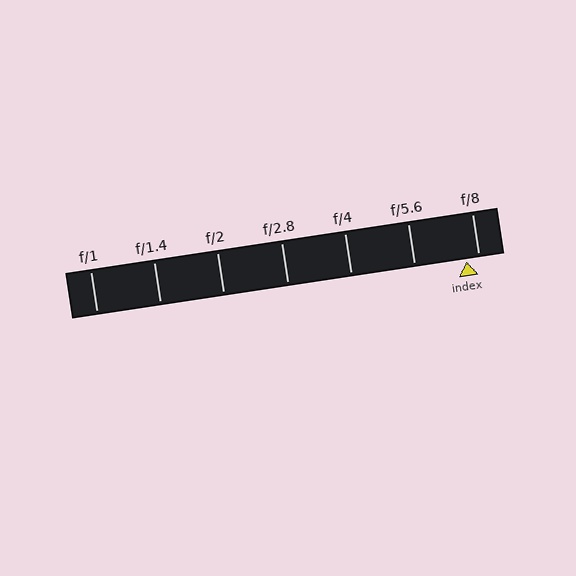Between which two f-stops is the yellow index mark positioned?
The index mark is between f/5.6 and f/8.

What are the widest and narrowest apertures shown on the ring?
The widest aperture shown is f/1 and the narrowest is f/8.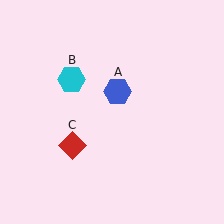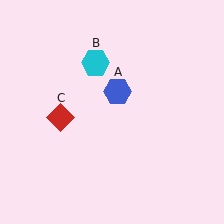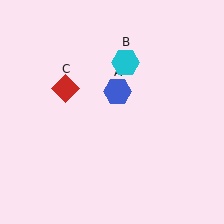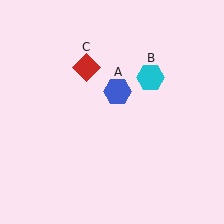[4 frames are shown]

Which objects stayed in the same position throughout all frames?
Blue hexagon (object A) remained stationary.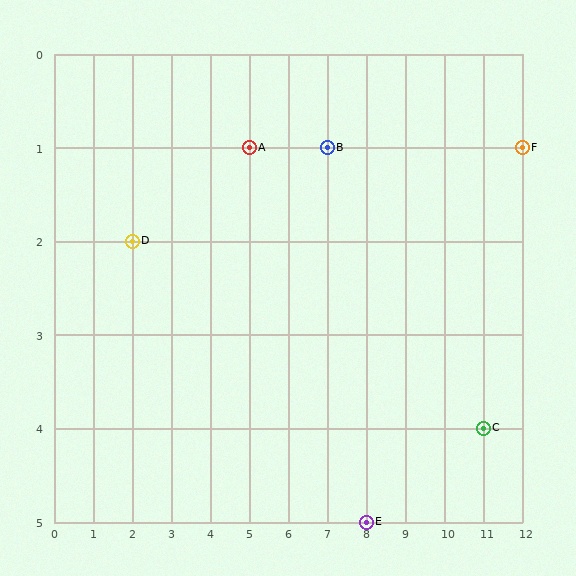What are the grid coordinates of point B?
Point B is at grid coordinates (7, 1).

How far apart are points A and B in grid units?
Points A and B are 2 columns apart.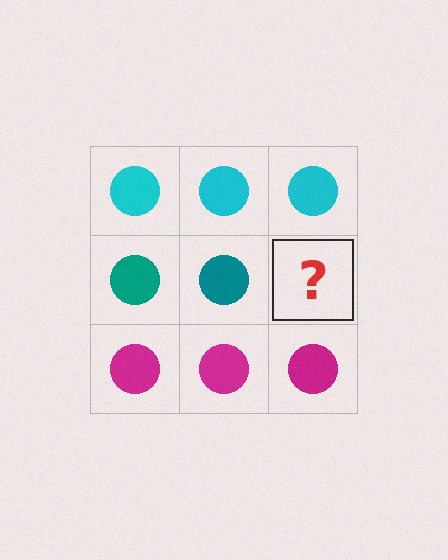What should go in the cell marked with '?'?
The missing cell should contain a teal circle.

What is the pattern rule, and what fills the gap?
The rule is that each row has a consistent color. The gap should be filled with a teal circle.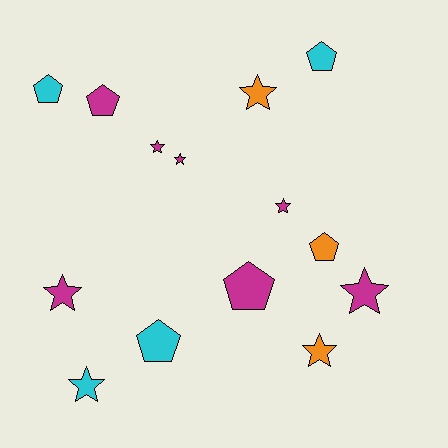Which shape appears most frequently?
Star, with 8 objects.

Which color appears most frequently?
Magenta, with 7 objects.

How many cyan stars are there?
There is 1 cyan star.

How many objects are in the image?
There are 14 objects.